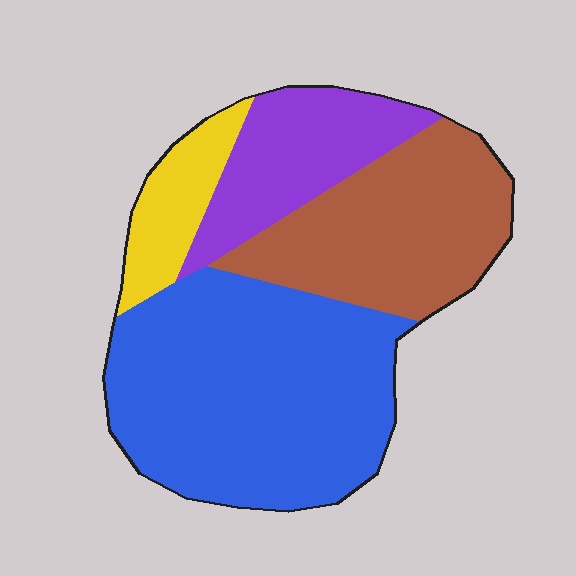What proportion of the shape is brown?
Brown covers around 25% of the shape.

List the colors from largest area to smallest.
From largest to smallest: blue, brown, purple, yellow.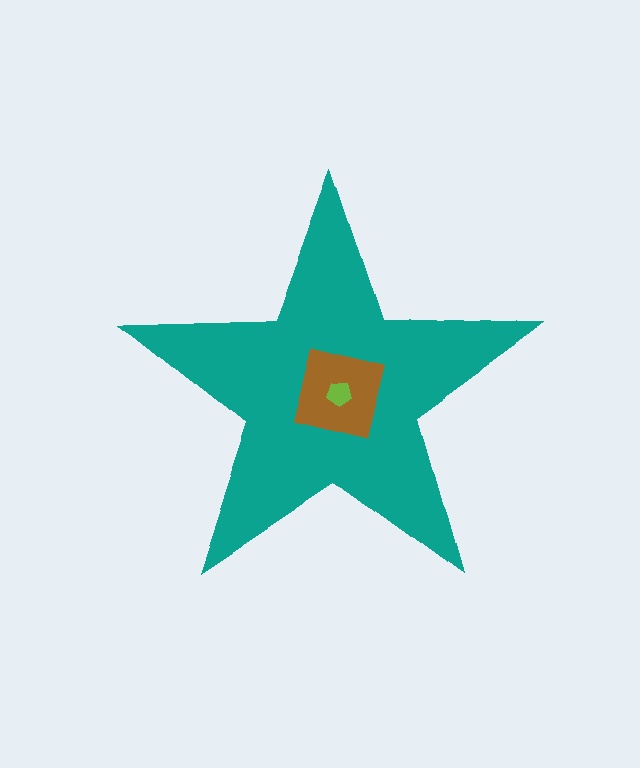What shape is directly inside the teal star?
The brown square.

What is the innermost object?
The lime pentagon.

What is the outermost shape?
The teal star.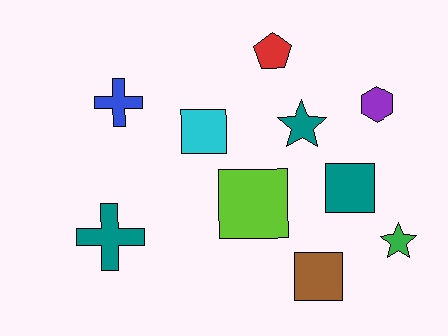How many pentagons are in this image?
There is 1 pentagon.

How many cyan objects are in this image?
There is 1 cyan object.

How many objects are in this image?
There are 10 objects.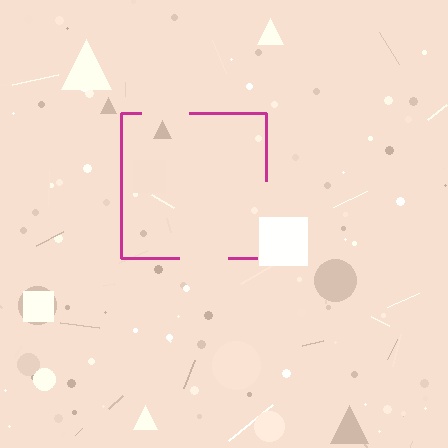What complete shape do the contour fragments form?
The contour fragments form a square.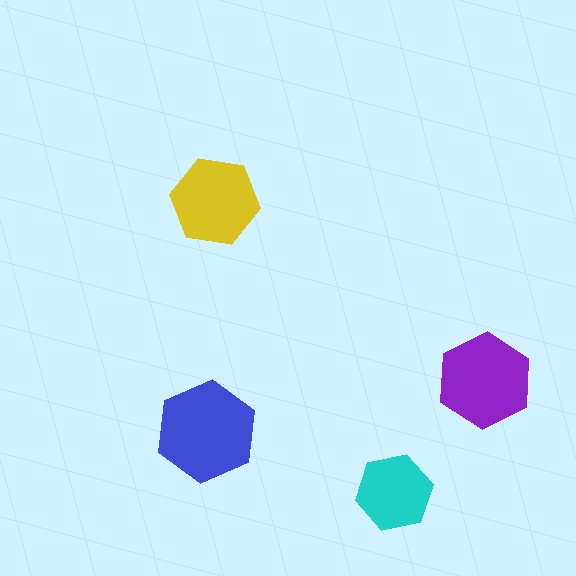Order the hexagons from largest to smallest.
the blue one, the purple one, the yellow one, the cyan one.